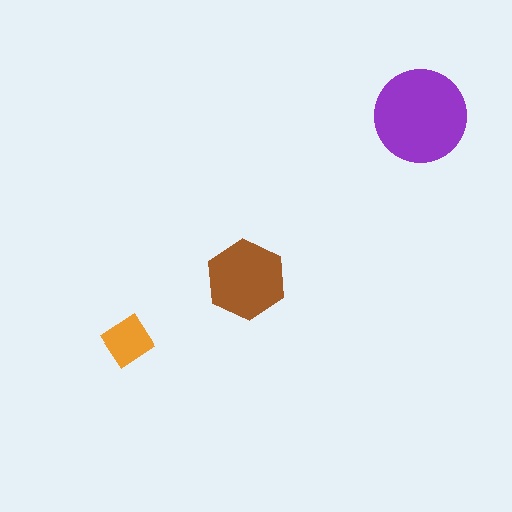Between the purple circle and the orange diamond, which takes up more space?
The purple circle.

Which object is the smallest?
The orange diamond.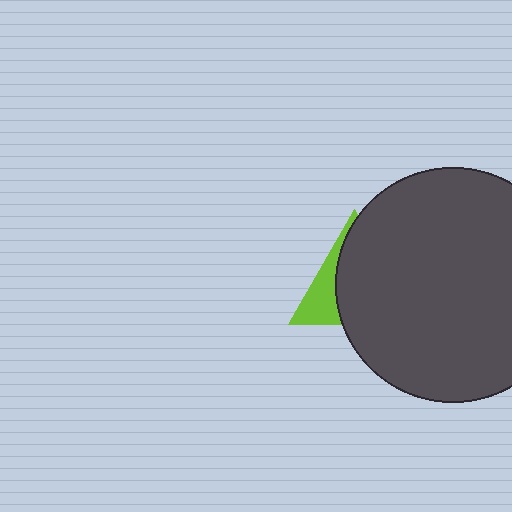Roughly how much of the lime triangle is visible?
A small part of it is visible (roughly 31%).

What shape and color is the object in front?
The object in front is a dark gray circle.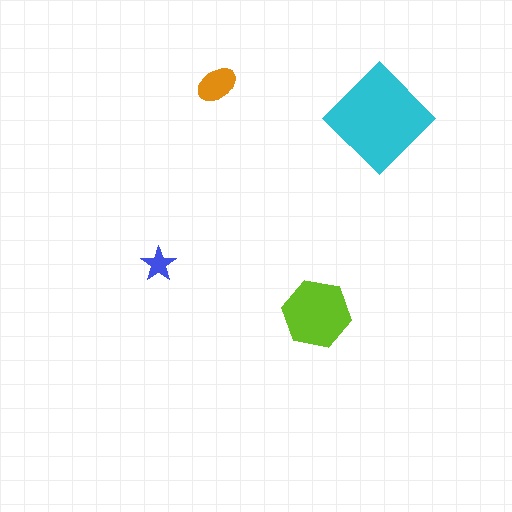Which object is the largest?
The cyan diamond.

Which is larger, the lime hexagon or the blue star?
The lime hexagon.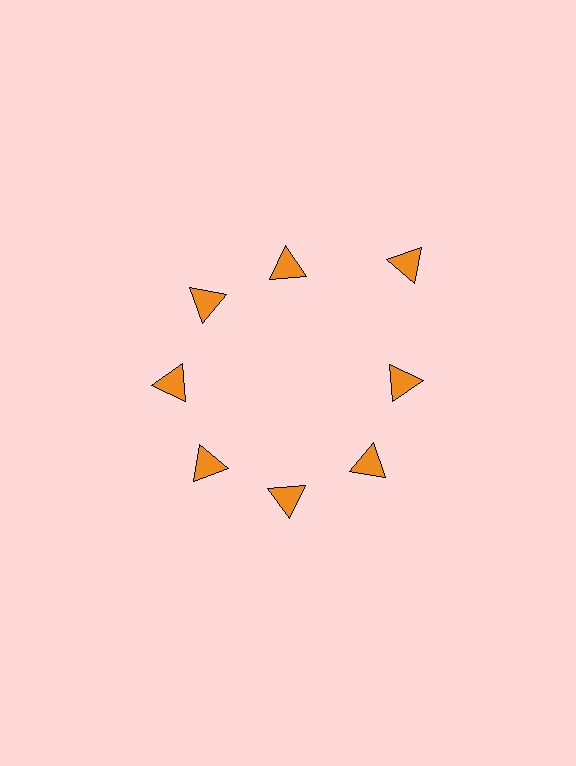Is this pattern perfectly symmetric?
No. The 8 orange triangles are arranged in a ring, but one element near the 2 o'clock position is pushed outward from the center, breaking the 8-fold rotational symmetry.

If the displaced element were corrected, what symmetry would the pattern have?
It would have 8-fold rotational symmetry — the pattern would map onto itself every 45 degrees.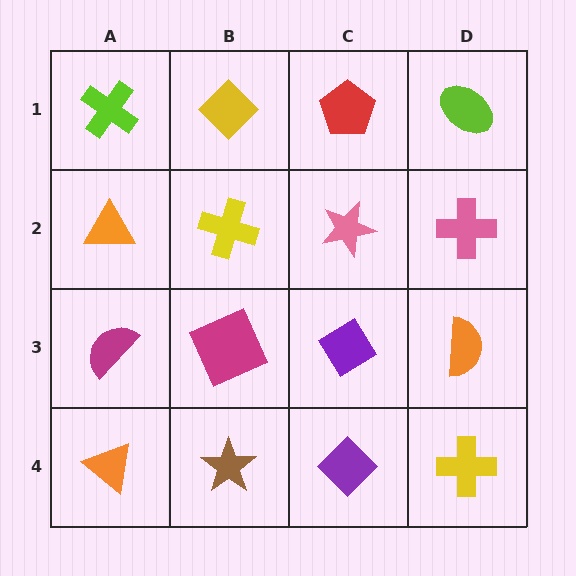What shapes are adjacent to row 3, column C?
A pink star (row 2, column C), a purple diamond (row 4, column C), a magenta square (row 3, column B), an orange semicircle (row 3, column D).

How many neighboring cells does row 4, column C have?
3.